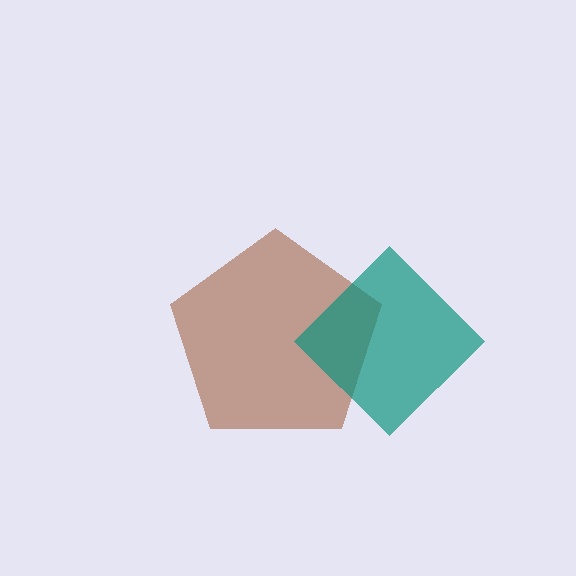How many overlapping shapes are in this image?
There are 2 overlapping shapes in the image.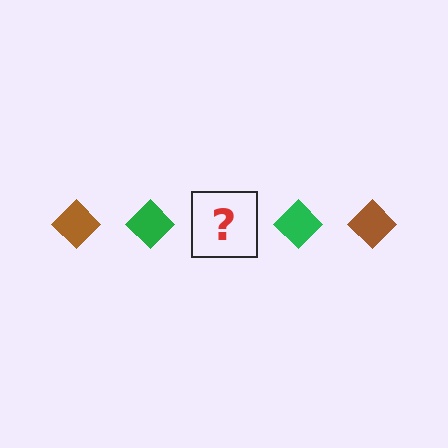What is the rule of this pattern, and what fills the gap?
The rule is that the pattern cycles through brown, green diamonds. The gap should be filled with a brown diamond.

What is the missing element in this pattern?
The missing element is a brown diamond.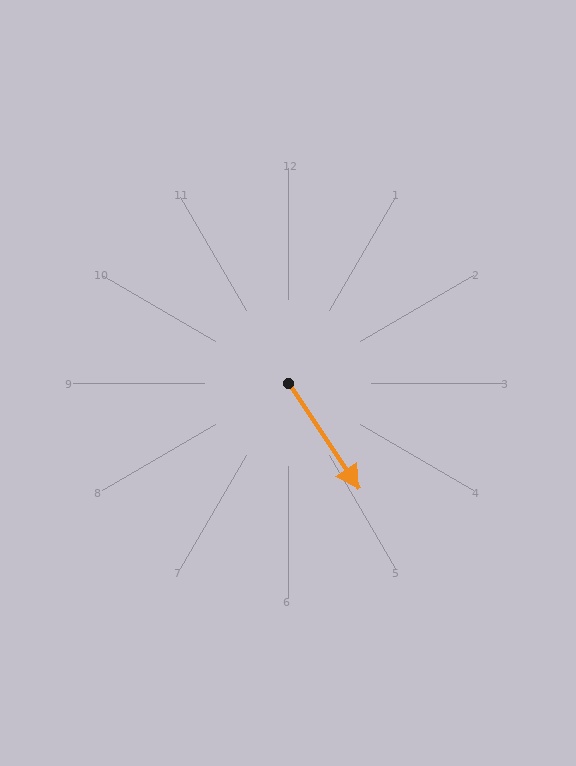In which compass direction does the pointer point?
Southeast.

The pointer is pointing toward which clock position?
Roughly 5 o'clock.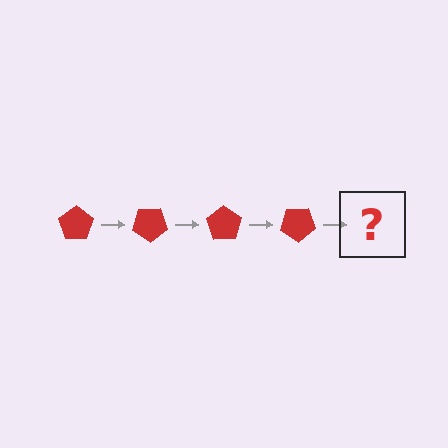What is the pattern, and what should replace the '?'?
The pattern is that the pentagon rotates 35 degrees each step. The '?' should be a red pentagon rotated 140 degrees.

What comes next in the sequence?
The next element should be a red pentagon rotated 140 degrees.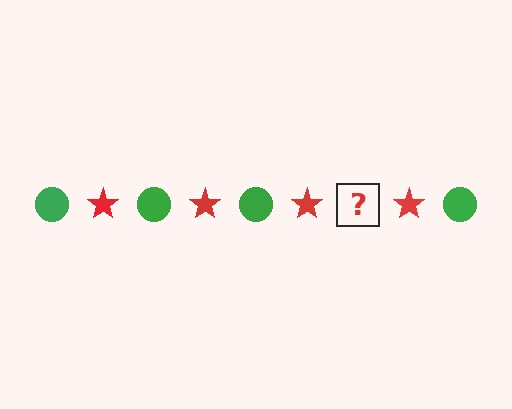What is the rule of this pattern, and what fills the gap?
The rule is that the pattern alternates between green circle and red star. The gap should be filled with a green circle.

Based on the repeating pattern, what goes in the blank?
The blank should be a green circle.